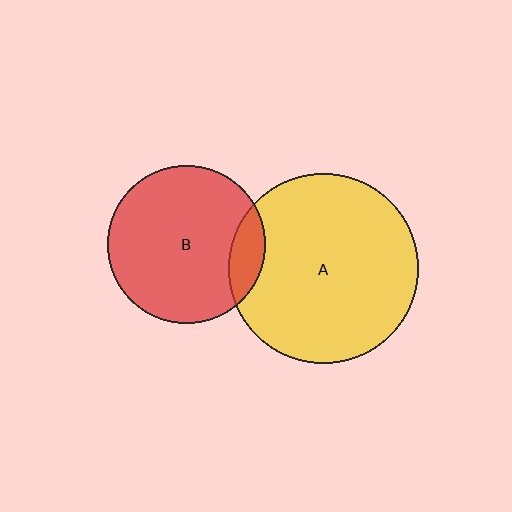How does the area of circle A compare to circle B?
Approximately 1.4 times.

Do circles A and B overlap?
Yes.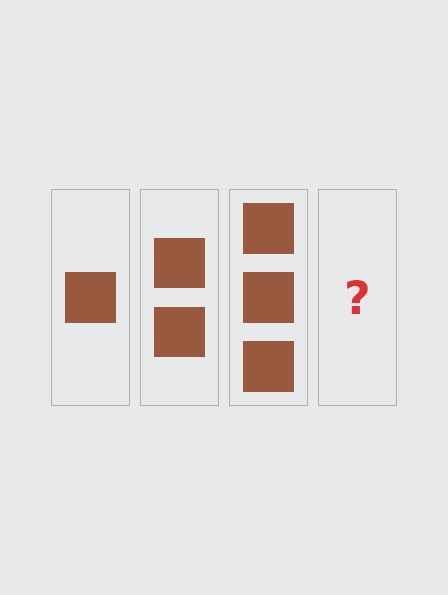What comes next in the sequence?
The next element should be 4 squares.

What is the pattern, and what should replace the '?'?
The pattern is that each step adds one more square. The '?' should be 4 squares.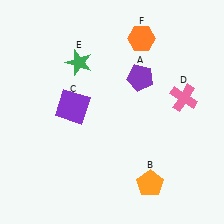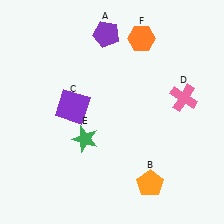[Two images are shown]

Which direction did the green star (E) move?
The green star (E) moved down.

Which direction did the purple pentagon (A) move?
The purple pentagon (A) moved up.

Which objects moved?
The objects that moved are: the purple pentagon (A), the green star (E).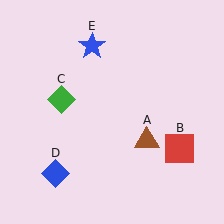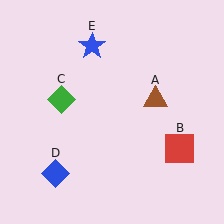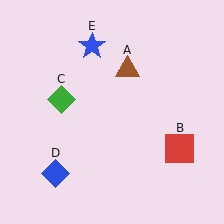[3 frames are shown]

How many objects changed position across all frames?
1 object changed position: brown triangle (object A).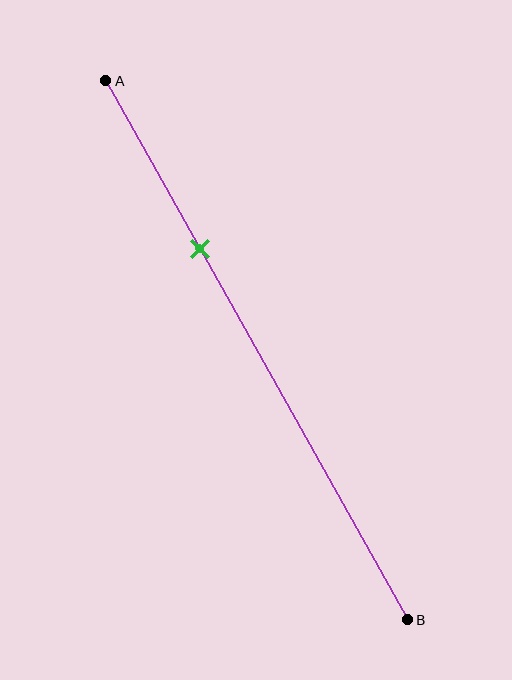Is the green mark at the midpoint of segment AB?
No, the mark is at about 30% from A, not at the 50% midpoint.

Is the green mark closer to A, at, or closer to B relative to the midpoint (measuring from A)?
The green mark is closer to point A than the midpoint of segment AB.